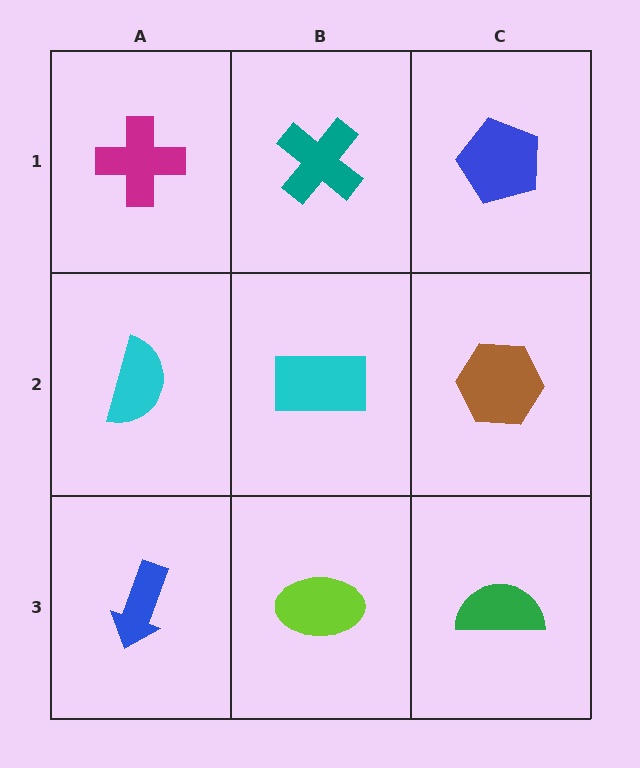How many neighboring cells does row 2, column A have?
3.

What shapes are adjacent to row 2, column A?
A magenta cross (row 1, column A), a blue arrow (row 3, column A), a cyan rectangle (row 2, column B).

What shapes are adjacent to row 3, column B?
A cyan rectangle (row 2, column B), a blue arrow (row 3, column A), a green semicircle (row 3, column C).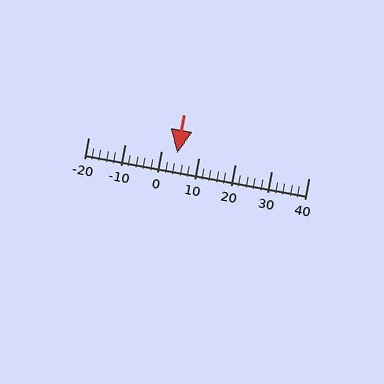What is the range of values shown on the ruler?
The ruler shows values from -20 to 40.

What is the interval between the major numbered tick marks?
The major tick marks are spaced 10 units apart.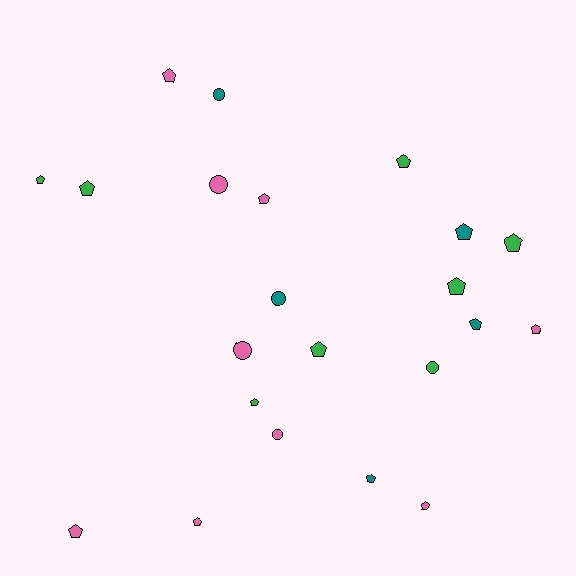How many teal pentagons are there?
There are 3 teal pentagons.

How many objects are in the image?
There are 22 objects.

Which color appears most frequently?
Pink, with 9 objects.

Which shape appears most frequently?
Pentagon, with 16 objects.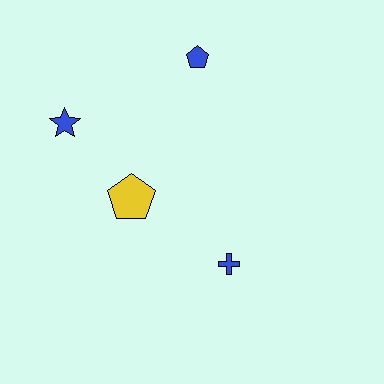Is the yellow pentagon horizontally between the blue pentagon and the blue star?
Yes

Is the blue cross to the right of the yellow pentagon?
Yes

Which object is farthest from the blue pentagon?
The blue cross is farthest from the blue pentagon.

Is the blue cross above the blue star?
No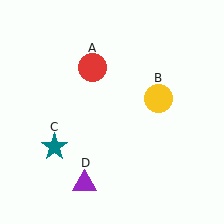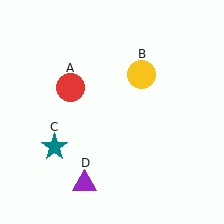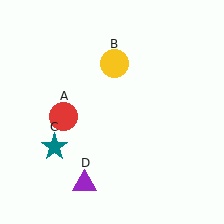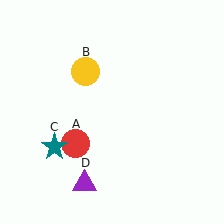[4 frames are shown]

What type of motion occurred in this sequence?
The red circle (object A), yellow circle (object B) rotated counterclockwise around the center of the scene.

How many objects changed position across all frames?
2 objects changed position: red circle (object A), yellow circle (object B).